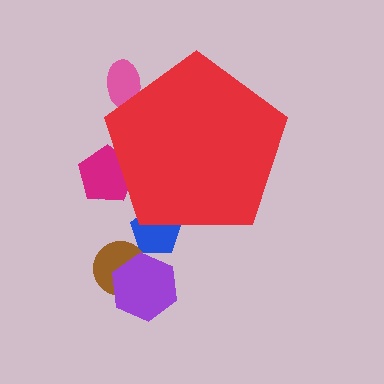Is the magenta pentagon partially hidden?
Yes, the magenta pentagon is partially hidden behind the red pentagon.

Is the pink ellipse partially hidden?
Yes, the pink ellipse is partially hidden behind the red pentagon.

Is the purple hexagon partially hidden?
No, the purple hexagon is fully visible.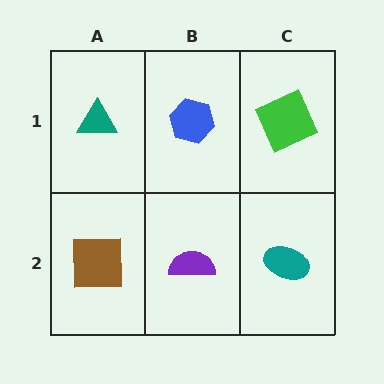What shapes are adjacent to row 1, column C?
A teal ellipse (row 2, column C), a blue hexagon (row 1, column B).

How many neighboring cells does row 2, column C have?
2.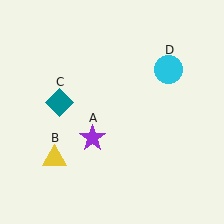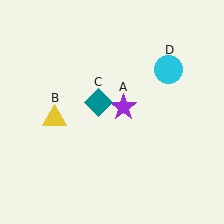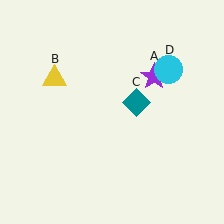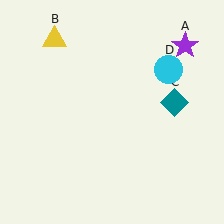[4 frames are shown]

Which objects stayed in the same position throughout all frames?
Cyan circle (object D) remained stationary.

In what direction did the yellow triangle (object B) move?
The yellow triangle (object B) moved up.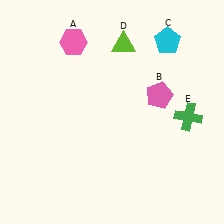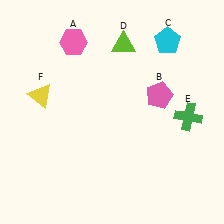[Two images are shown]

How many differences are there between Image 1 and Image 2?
There is 1 difference between the two images.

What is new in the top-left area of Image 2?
A yellow triangle (F) was added in the top-left area of Image 2.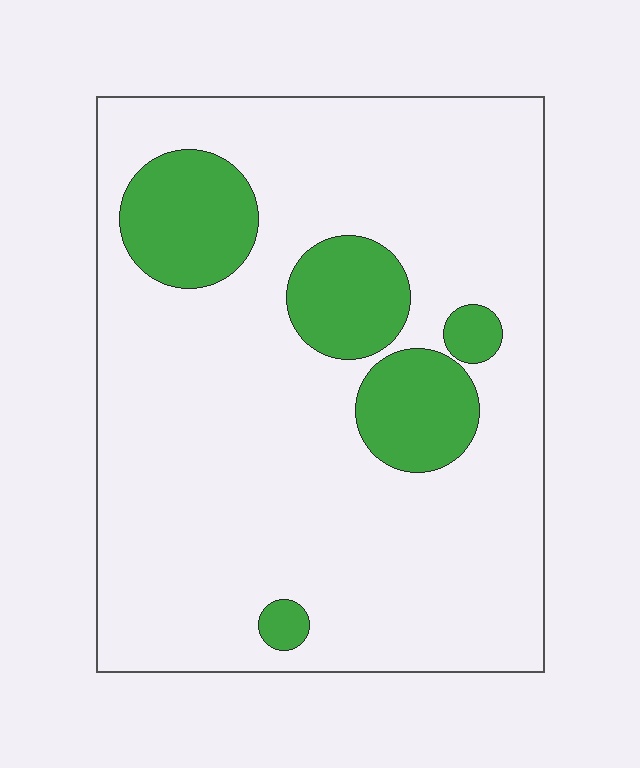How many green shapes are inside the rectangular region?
5.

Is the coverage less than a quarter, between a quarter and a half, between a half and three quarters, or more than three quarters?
Less than a quarter.